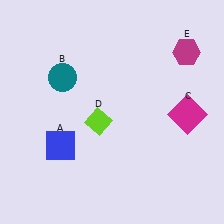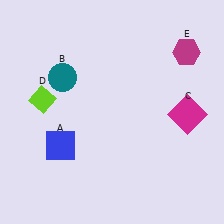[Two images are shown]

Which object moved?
The lime diamond (D) moved left.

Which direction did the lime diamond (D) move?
The lime diamond (D) moved left.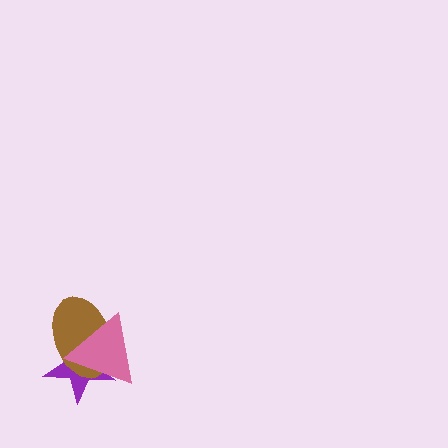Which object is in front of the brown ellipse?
The pink triangle is in front of the brown ellipse.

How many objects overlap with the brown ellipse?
2 objects overlap with the brown ellipse.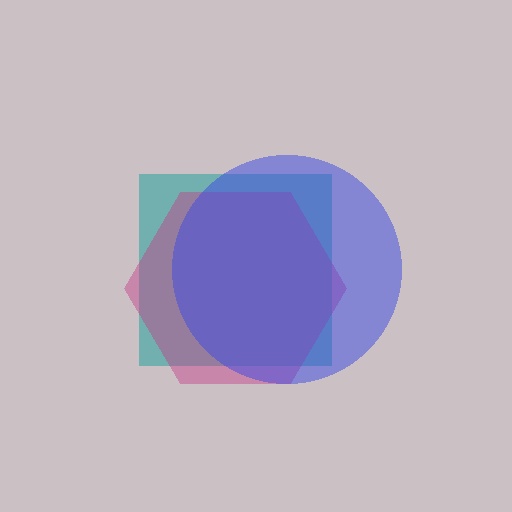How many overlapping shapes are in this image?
There are 3 overlapping shapes in the image.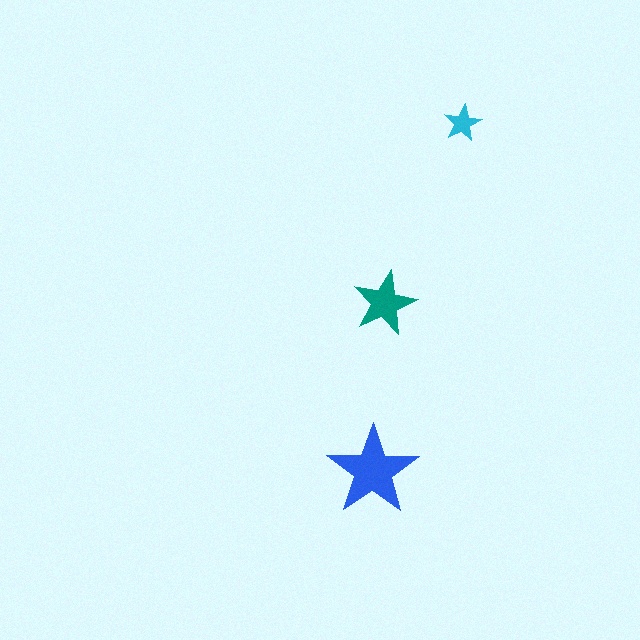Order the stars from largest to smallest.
the blue one, the teal one, the cyan one.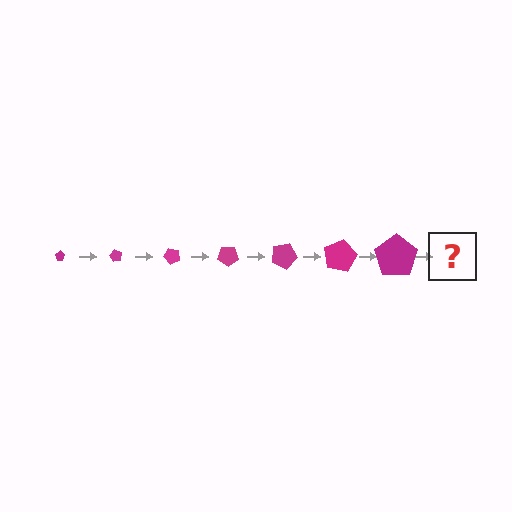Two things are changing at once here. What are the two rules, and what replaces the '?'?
The two rules are that the pentagon grows larger each step and it rotates 60 degrees each step. The '?' should be a pentagon, larger than the previous one and rotated 420 degrees from the start.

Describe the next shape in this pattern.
It should be a pentagon, larger than the previous one and rotated 420 degrees from the start.